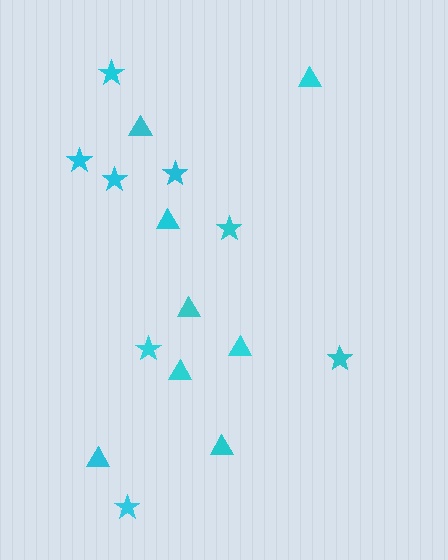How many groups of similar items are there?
There are 2 groups: one group of triangles (8) and one group of stars (8).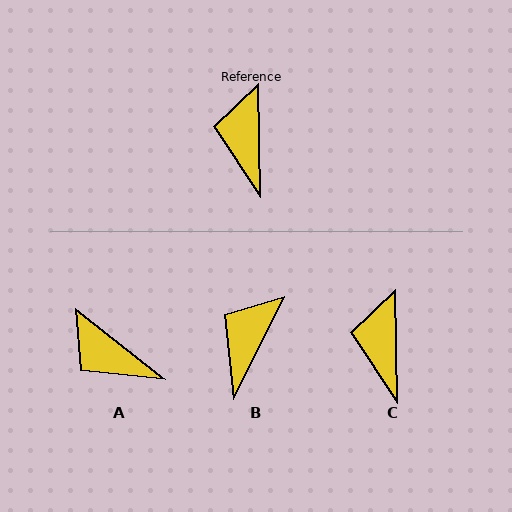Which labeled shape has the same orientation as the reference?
C.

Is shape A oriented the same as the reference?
No, it is off by about 51 degrees.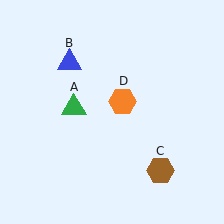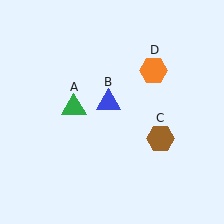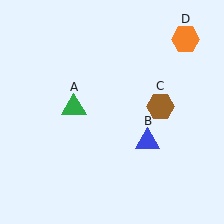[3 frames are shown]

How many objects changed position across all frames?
3 objects changed position: blue triangle (object B), brown hexagon (object C), orange hexagon (object D).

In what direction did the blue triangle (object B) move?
The blue triangle (object B) moved down and to the right.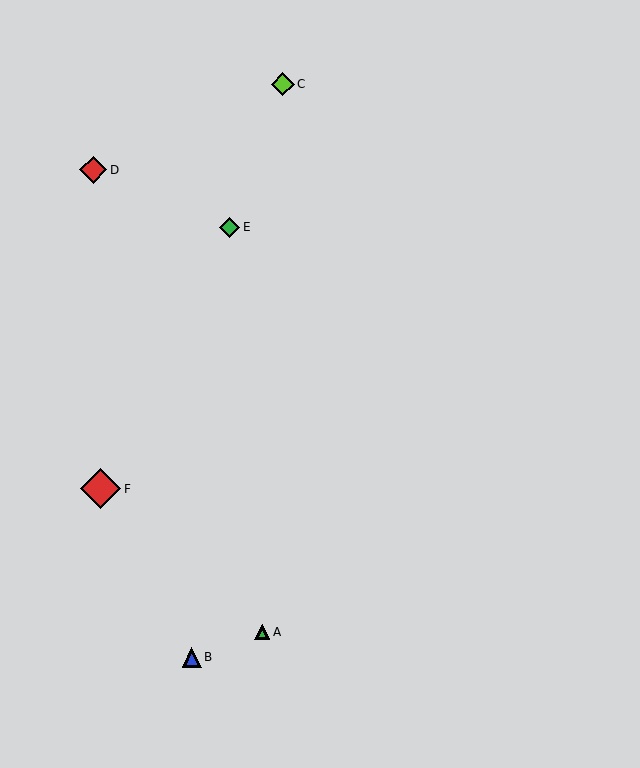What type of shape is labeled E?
Shape E is a green diamond.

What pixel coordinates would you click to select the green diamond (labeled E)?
Click at (230, 227) to select the green diamond E.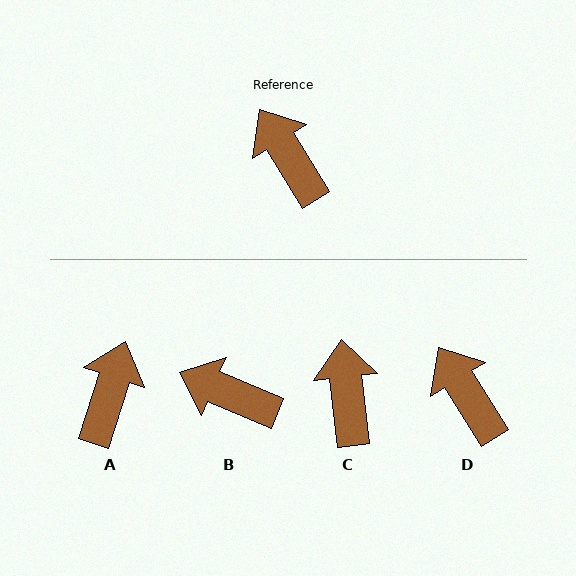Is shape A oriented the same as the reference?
No, it is off by about 50 degrees.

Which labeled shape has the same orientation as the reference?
D.